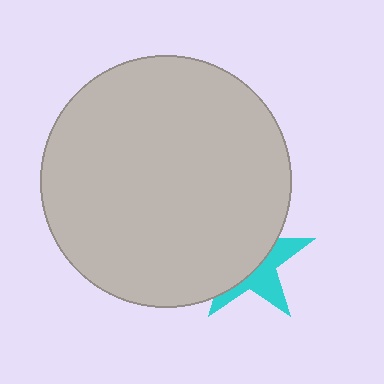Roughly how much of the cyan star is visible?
A small part of it is visible (roughly 40%).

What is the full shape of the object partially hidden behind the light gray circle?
The partially hidden object is a cyan star.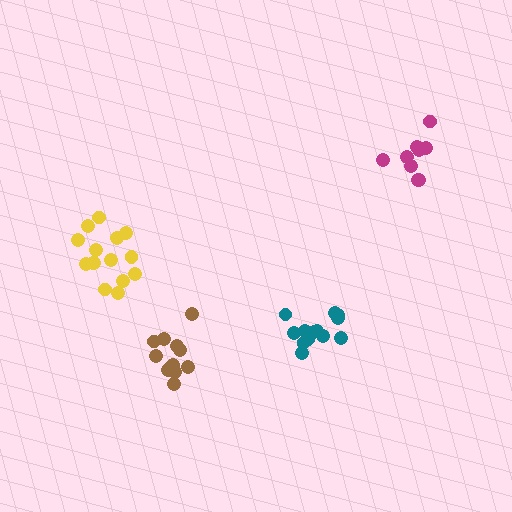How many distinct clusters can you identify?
There are 4 distinct clusters.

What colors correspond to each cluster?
The clusters are colored: yellow, teal, brown, magenta.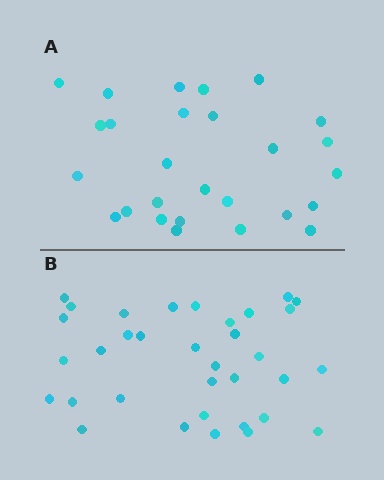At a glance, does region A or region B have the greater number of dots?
Region B (the bottom region) has more dots.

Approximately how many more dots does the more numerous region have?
Region B has roughly 8 or so more dots than region A.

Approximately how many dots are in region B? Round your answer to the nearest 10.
About 30 dots. (The exact count is 34, which rounds to 30.)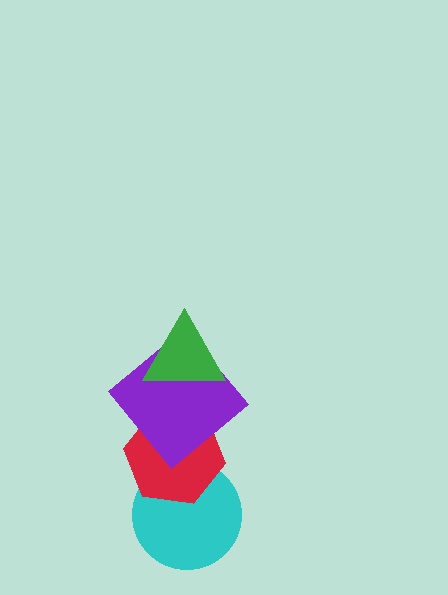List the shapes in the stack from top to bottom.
From top to bottom: the green triangle, the purple diamond, the red hexagon, the cyan circle.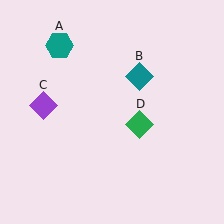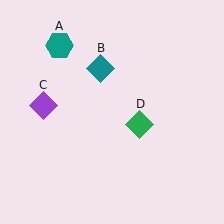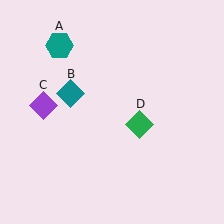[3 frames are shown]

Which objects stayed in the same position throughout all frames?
Teal hexagon (object A) and purple diamond (object C) and green diamond (object D) remained stationary.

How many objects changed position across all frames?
1 object changed position: teal diamond (object B).